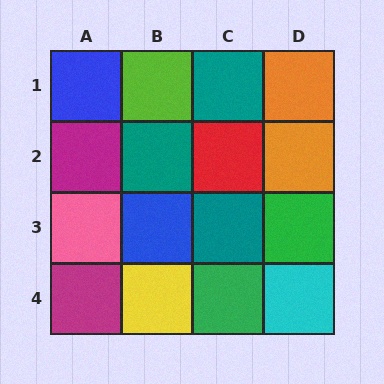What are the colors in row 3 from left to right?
Pink, blue, teal, green.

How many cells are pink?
1 cell is pink.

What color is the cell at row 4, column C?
Green.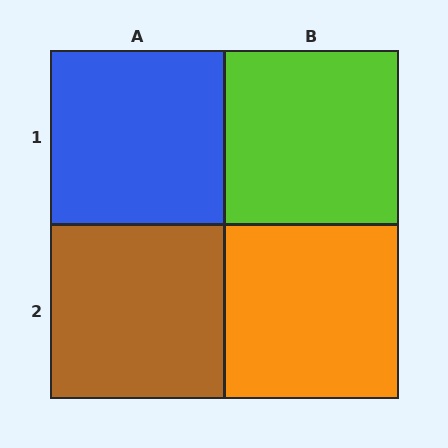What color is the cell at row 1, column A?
Blue.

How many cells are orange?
1 cell is orange.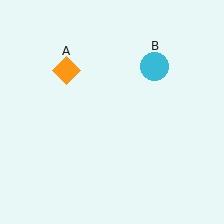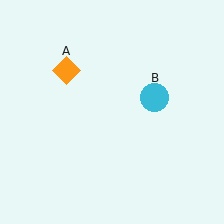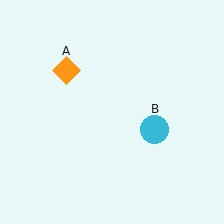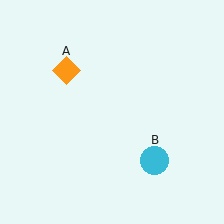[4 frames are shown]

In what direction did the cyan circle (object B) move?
The cyan circle (object B) moved down.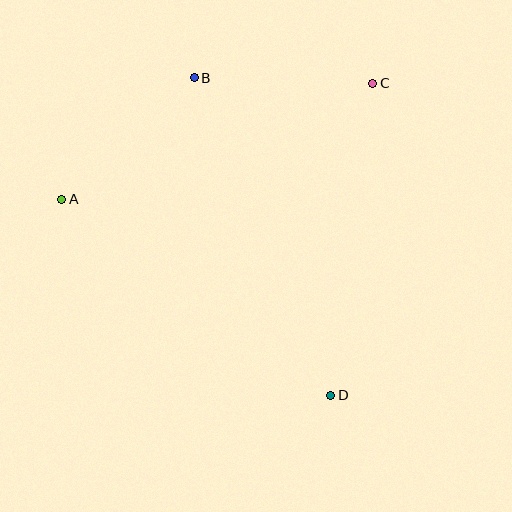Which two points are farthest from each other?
Points B and D are farthest from each other.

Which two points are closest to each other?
Points B and C are closest to each other.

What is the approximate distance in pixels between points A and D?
The distance between A and D is approximately 333 pixels.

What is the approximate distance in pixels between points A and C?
The distance between A and C is approximately 332 pixels.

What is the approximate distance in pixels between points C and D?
The distance between C and D is approximately 315 pixels.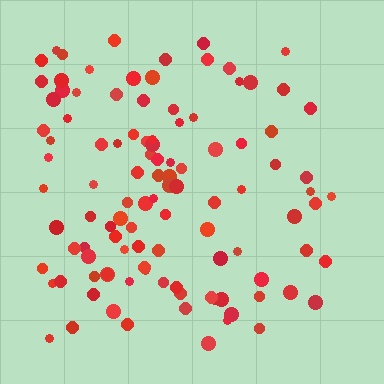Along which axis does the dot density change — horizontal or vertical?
Horizontal.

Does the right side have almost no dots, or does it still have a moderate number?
Still a moderate number, just noticeably fewer than the left.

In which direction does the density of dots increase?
From right to left, with the left side densest.